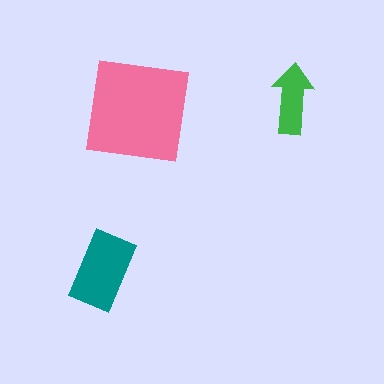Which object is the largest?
The pink square.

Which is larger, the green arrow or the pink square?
The pink square.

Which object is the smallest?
The green arrow.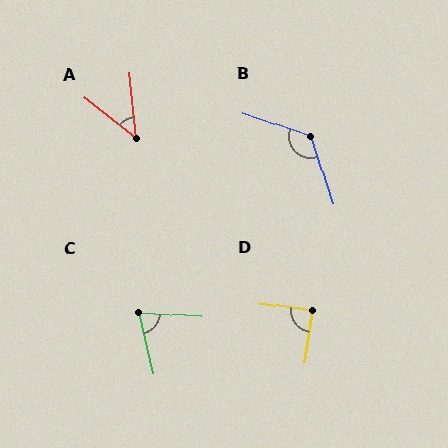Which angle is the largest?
B, at approximately 127 degrees.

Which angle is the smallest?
A, at approximately 46 degrees.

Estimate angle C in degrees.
Approximately 73 degrees.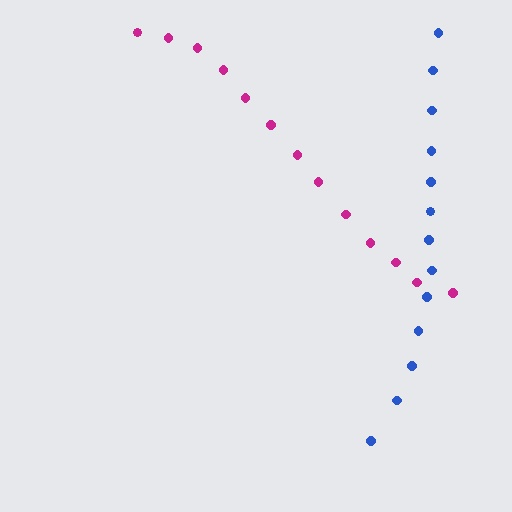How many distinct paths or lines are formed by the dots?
There are 2 distinct paths.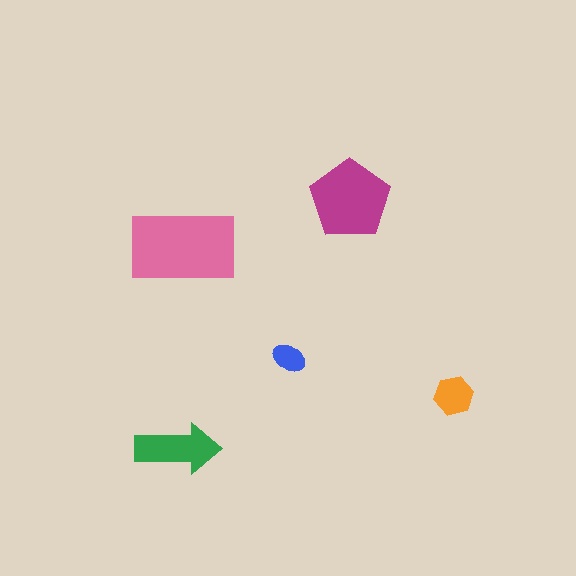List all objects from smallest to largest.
The blue ellipse, the orange hexagon, the green arrow, the magenta pentagon, the pink rectangle.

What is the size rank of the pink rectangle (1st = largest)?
1st.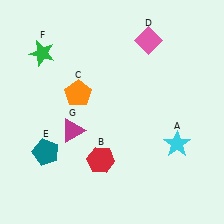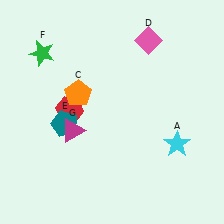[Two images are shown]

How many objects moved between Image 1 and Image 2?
2 objects moved between the two images.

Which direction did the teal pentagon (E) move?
The teal pentagon (E) moved up.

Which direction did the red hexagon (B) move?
The red hexagon (B) moved up.